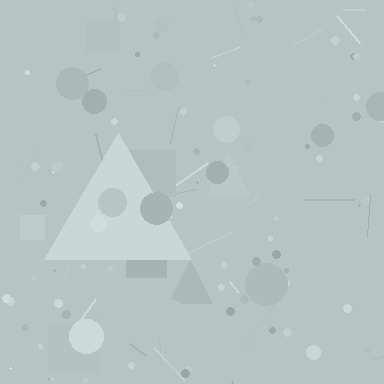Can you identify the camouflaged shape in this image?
The camouflaged shape is a triangle.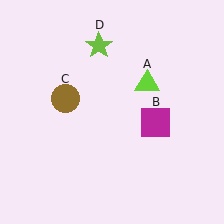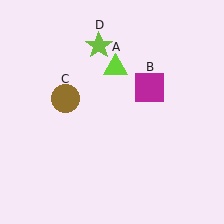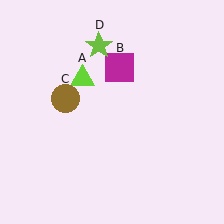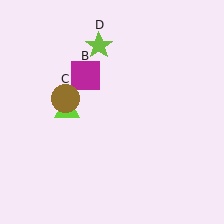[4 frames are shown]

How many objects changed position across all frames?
2 objects changed position: lime triangle (object A), magenta square (object B).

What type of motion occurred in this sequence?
The lime triangle (object A), magenta square (object B) rotated counterclockwise around the center of the scene.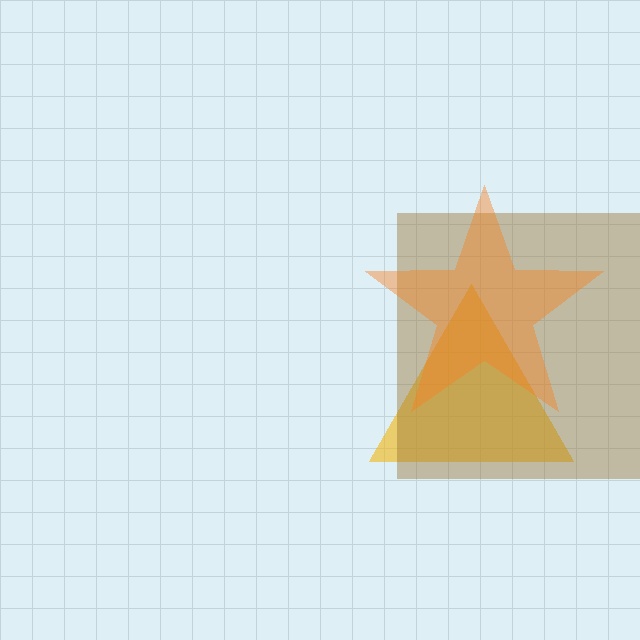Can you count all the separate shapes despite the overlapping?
Yes, there are 3 separate shapes.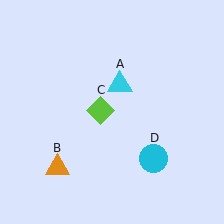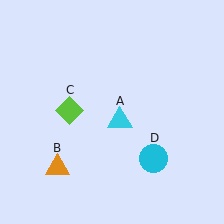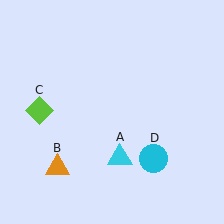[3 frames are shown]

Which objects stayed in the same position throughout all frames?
Orange triangle (object B) and cyan circle (object D) remained stationary.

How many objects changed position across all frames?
2 objects changed position: cyan triangle (object A), lime diamond (object C).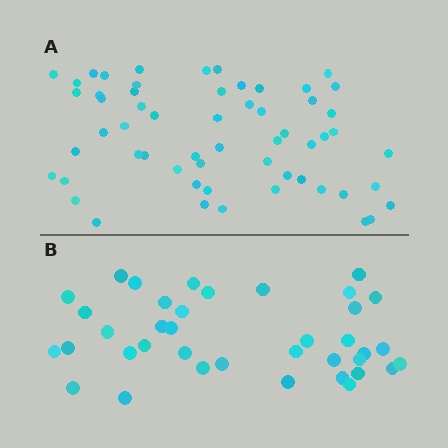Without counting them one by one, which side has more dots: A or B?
Region A (the top region) has more dots.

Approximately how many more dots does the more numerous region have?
Region A has approximately 20 more dots than region B.